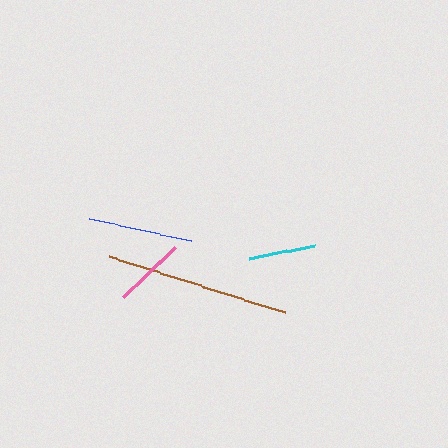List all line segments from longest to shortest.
From longest to shortest: brown, blue, pink, cyan.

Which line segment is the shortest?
The cyan line is the shortest at approximately 67 pixels.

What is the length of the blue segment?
The blue segment is approximately 104 pixels long.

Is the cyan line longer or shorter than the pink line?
The pink line is longer than the cyan line.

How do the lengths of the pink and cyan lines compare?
The pink and cyan lines are approximately the same length.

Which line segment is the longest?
The brown line is the longest at approximately 184 pixels.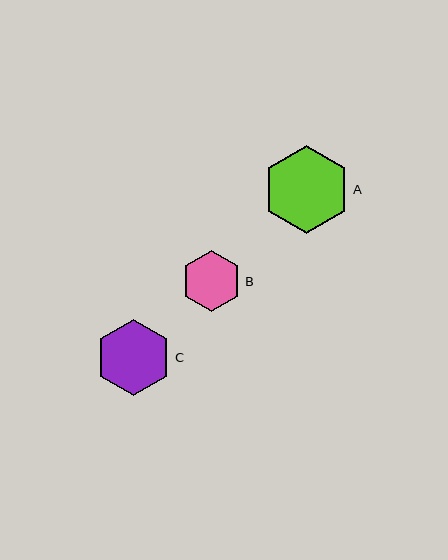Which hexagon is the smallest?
Hexagon B is the smallest with a size of approximately 61 pixels.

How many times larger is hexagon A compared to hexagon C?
Hexagon A is approximately 1.2 times the size of hexagon C.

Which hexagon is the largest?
Hexagon A is the largest with a size of approximately 88 pixels.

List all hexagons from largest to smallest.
From largest to smallest: A, C, B.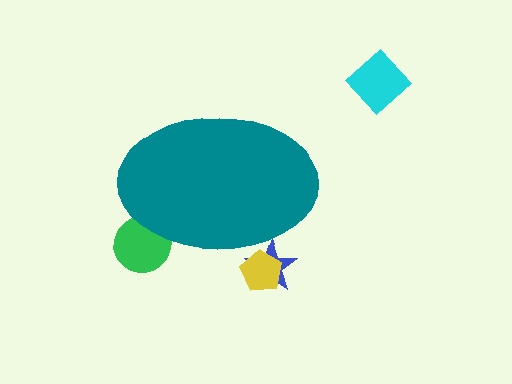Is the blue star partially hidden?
Yes, the blue star is partially hidden behind the teal ellipse.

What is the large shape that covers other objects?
A teal ellipse.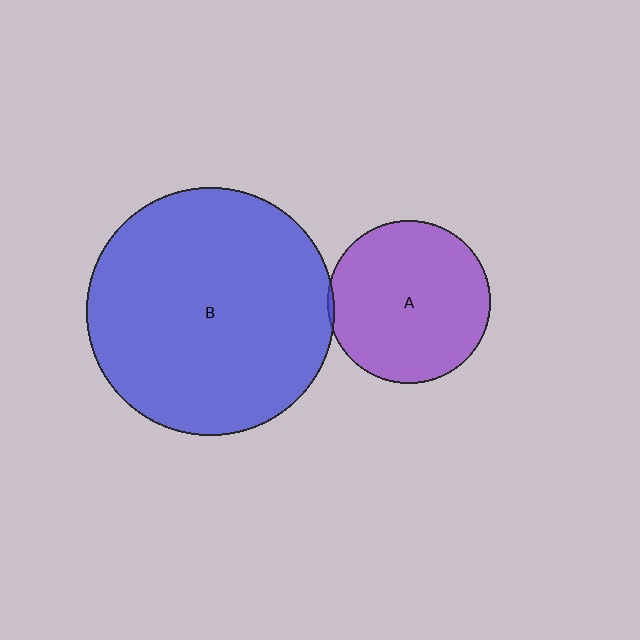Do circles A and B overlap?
Yes.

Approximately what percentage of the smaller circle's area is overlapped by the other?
Approximately 5%.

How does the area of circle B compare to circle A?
Approximately 2.3 times.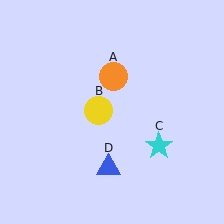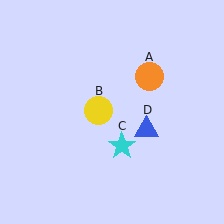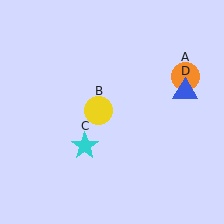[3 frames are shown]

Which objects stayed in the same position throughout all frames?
Yellow circle (object B) remained stationary.